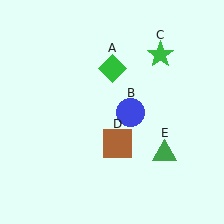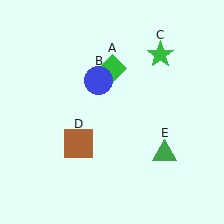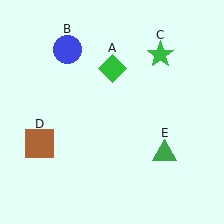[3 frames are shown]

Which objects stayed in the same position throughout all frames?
Green diamond (object A) and green star (object C) and green triangle (object E) remained stationary.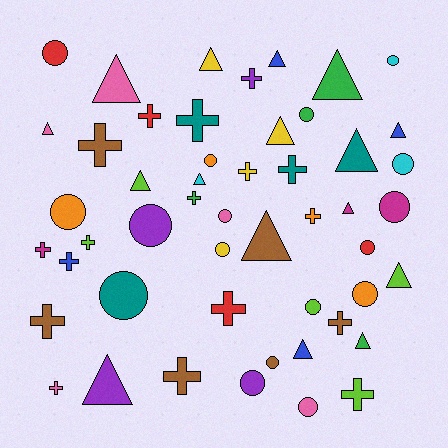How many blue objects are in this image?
There are 4 blue objects.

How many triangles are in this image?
There are 16 triangles.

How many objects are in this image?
There are 50 objects.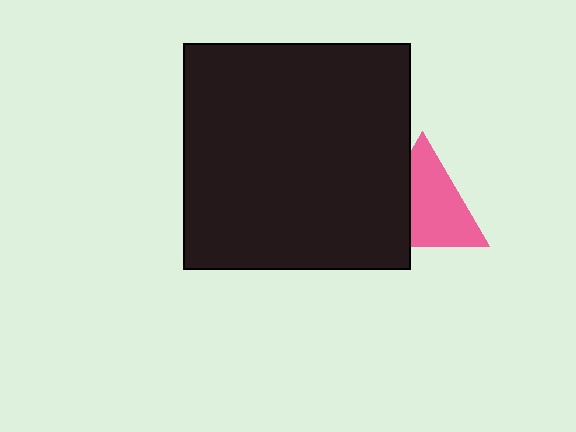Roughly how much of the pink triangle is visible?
Most of it is visible (roughly 65%).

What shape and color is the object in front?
The object in front is a black square.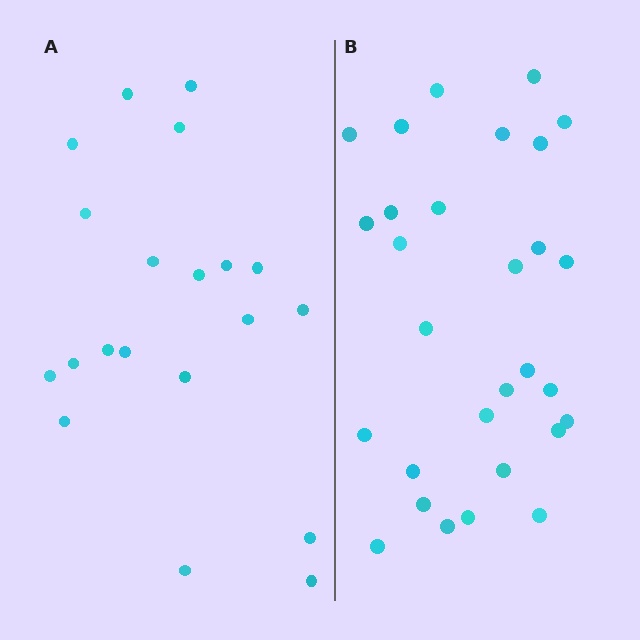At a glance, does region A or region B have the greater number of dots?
Region B (the right region) has more dots.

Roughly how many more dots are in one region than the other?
Region B has roughly 8 or so more dots than region A.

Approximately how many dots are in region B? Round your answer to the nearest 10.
About 30 dots. (The exact count is 29, which rounds to 30.)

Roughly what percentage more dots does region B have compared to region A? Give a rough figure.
About 45% more.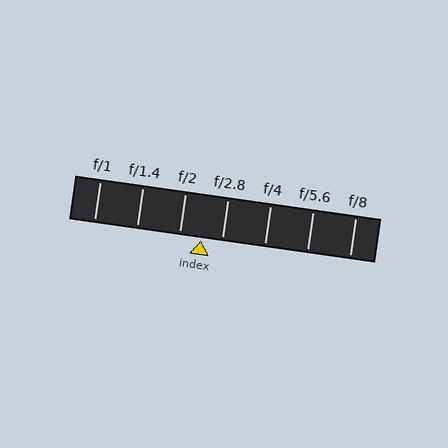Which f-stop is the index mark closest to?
The index mark is closest to f/2.8.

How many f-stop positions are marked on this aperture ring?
There are 7 f-stop positions marked.